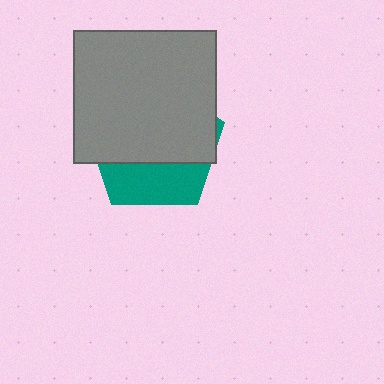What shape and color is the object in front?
The object in front is a gray rectangle.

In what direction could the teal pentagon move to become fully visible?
The teal pentagon could move down. That would shift it out from behind the gray rectangle entirely.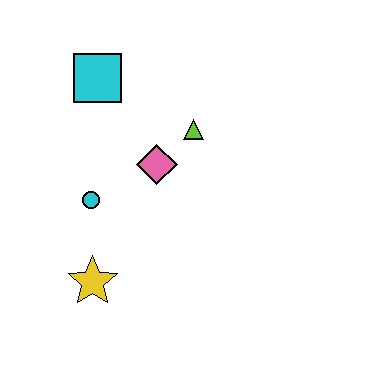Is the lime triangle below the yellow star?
No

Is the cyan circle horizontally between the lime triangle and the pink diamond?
No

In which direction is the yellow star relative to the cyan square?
The yellow star is below the cyan square.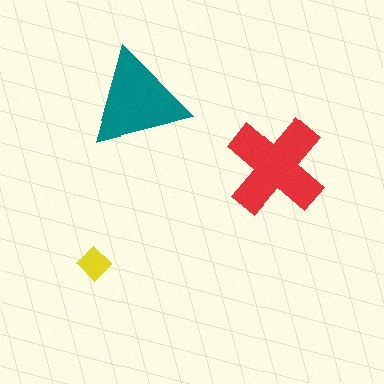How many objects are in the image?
There are 3 objects in the image.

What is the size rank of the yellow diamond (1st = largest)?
3rd.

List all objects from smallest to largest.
The yellow diamond, the teal triangle, the red cross.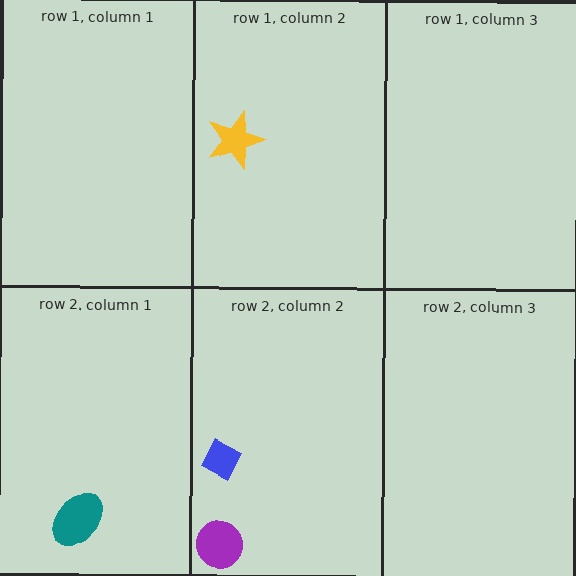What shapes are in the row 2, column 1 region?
The teal ellipse.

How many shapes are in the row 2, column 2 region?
2.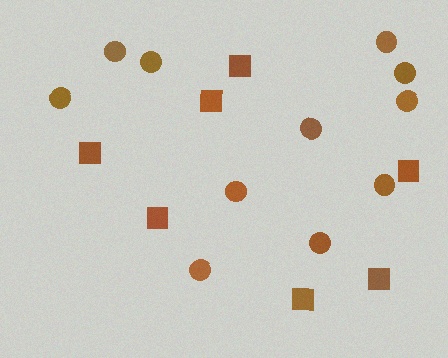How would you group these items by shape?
There are 2 groups: one group of circles (11) and one group of squares (7).